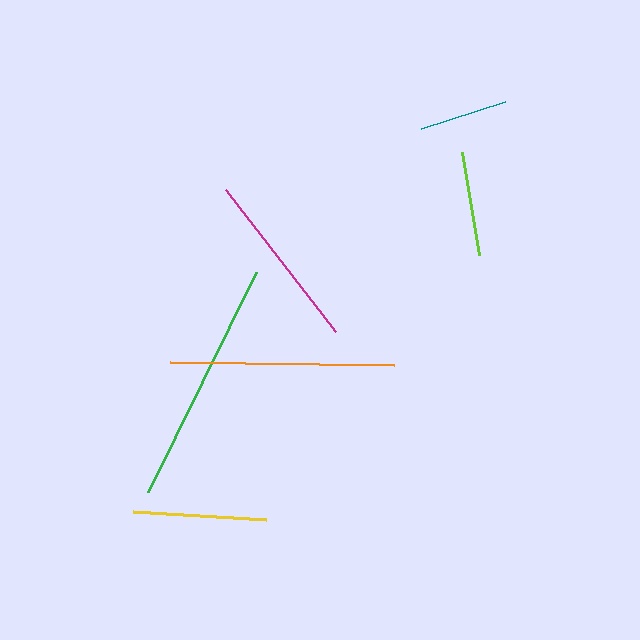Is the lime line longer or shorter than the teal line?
The lime line is longer than the teal line.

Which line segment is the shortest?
The teal line is the shortest at approximately 88 pixels.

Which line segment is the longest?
The green line is the longest at approximately 245 pixels.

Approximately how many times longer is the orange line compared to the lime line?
The orange line is approximately 2.1 times the length of the lime line.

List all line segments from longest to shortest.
From longest to shortest: green, orange, magenta, yellow, lime, teal.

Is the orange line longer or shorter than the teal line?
The orange line is longer than the teal line.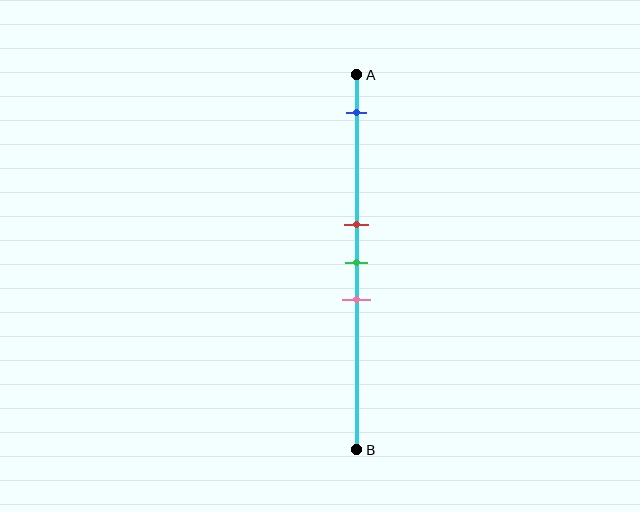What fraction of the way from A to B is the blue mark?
The blue mark is approximately 10% (0.1) of the way from A to B.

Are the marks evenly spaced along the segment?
No, the marks are not evenly spaced.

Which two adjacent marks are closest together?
The red and green marks are the closest adjacent pair.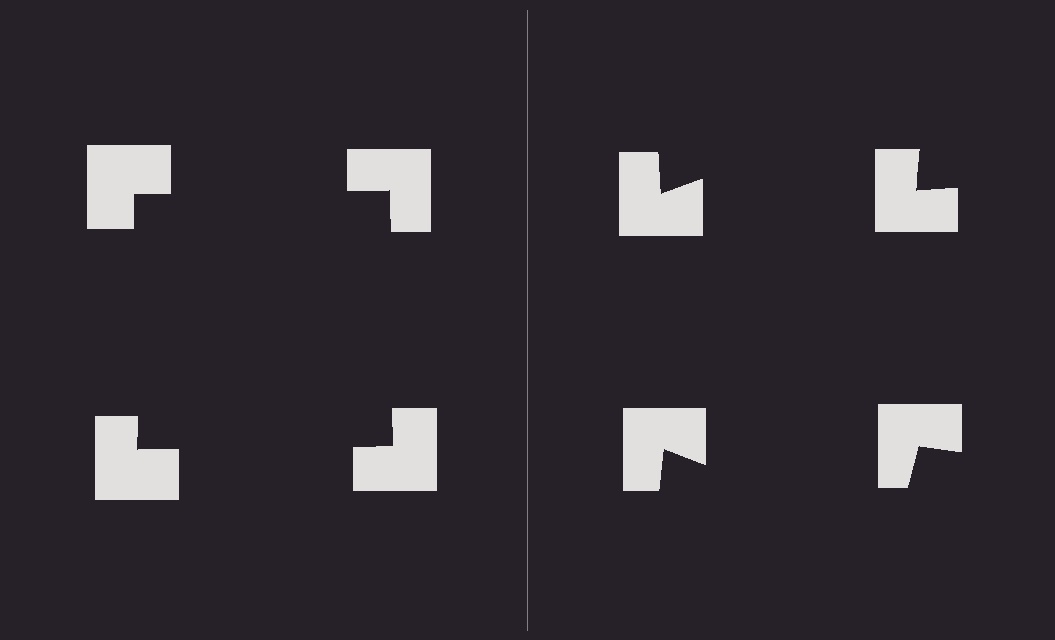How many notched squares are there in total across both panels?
8 — 4 on each side.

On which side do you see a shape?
An illusory square appears on the left side. On the right side the wedge cuts are rotated, so no coherent shape forms.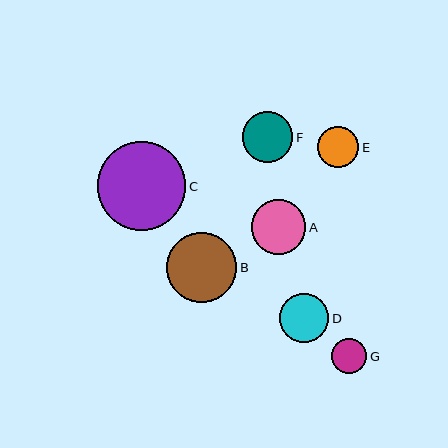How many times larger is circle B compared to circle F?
Circle B is approximately 1.4 times the size of circle F.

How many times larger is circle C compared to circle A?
Circle C is approximately 1.6 times the size of circle A.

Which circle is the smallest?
Circle G is the smallest with a size of approximately 35 pixels.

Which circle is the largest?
Circle C is the largest with a size of approximately 88 pixels.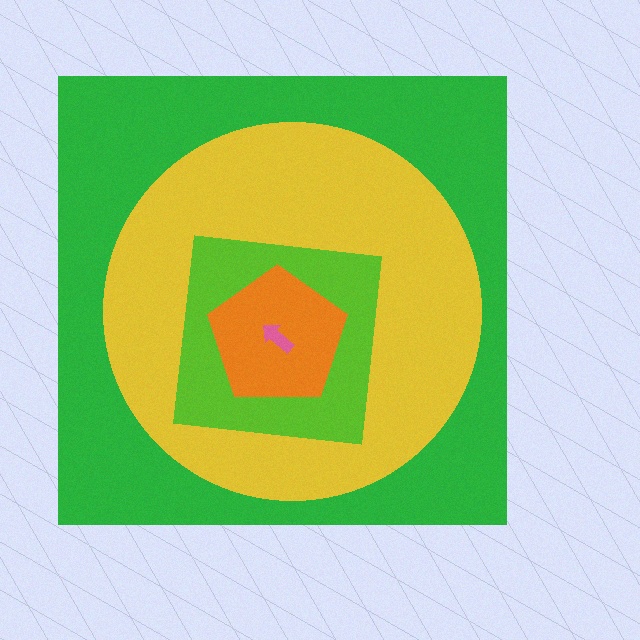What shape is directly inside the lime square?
The orange pentagon.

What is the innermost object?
The pink arrow.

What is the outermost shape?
The green square.